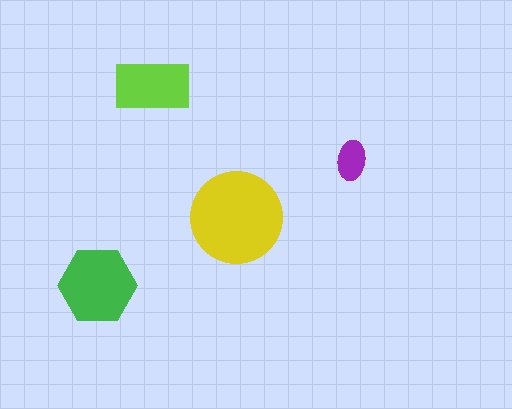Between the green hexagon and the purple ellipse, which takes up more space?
The green hexagon.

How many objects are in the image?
There are 4 objects in the image.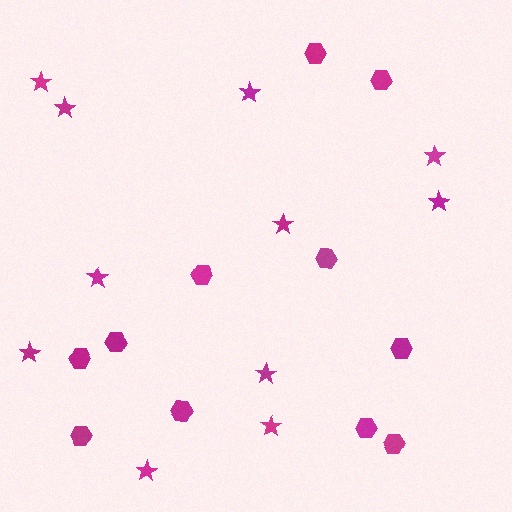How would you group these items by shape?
There are 2 groups: one group of hexagons (11) and one group of stars (11).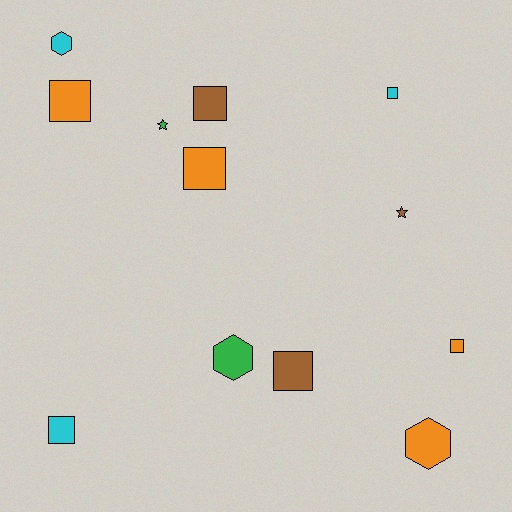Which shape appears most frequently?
Square, with 7 objects.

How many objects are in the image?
There are 12 objects.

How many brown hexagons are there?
There are no brown hexagons.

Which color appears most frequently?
Orange, with 4 objects.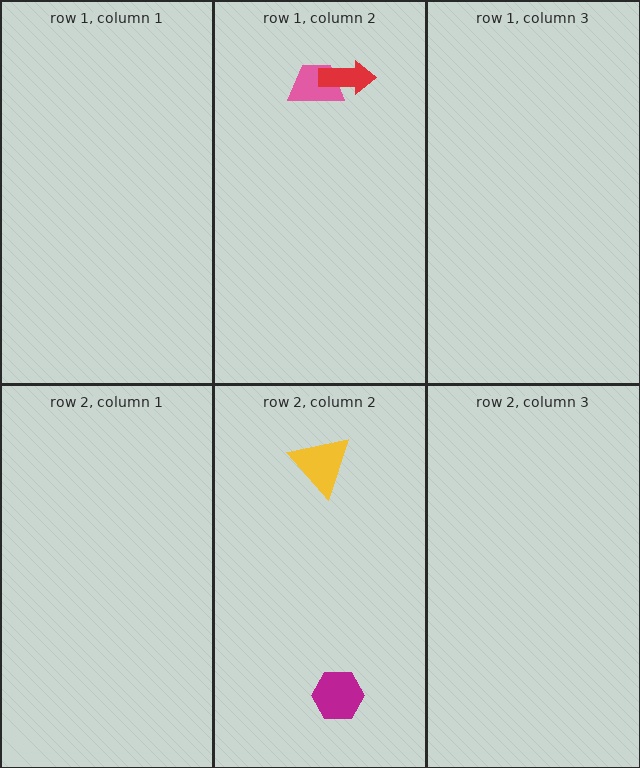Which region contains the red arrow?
The row 1, column 2 region.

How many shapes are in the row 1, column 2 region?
2.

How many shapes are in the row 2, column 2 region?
2.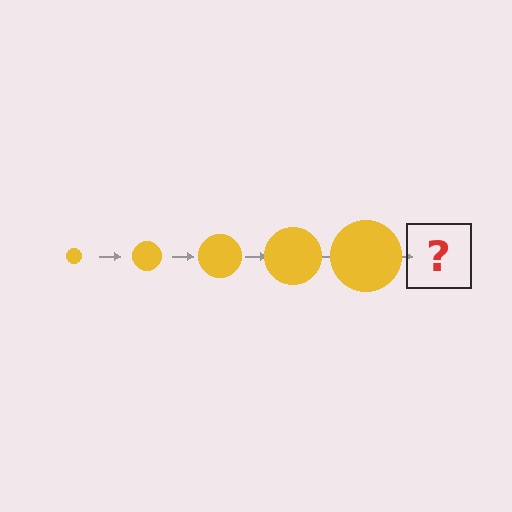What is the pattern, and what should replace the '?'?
The pattern is that the circle gets progressively larger each step. The '?' should be a yellow circle, larger than the previous one.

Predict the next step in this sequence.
The next step is a yellow circle, larger than the previous one.